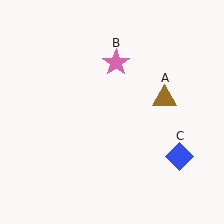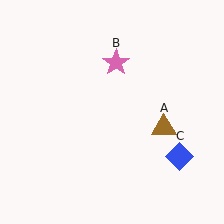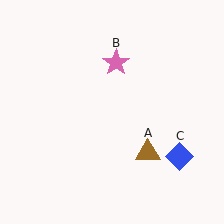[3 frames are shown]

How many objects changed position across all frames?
1 object changed position: brown triangle (object A).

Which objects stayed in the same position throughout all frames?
Pink star (object B) and blue diamond (object C) remained stationary.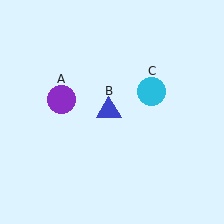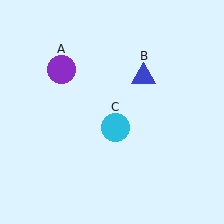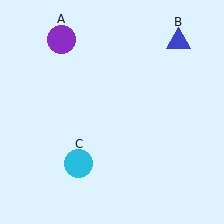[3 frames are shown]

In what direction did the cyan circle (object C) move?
The cyan circle (object C) moved down and to the left.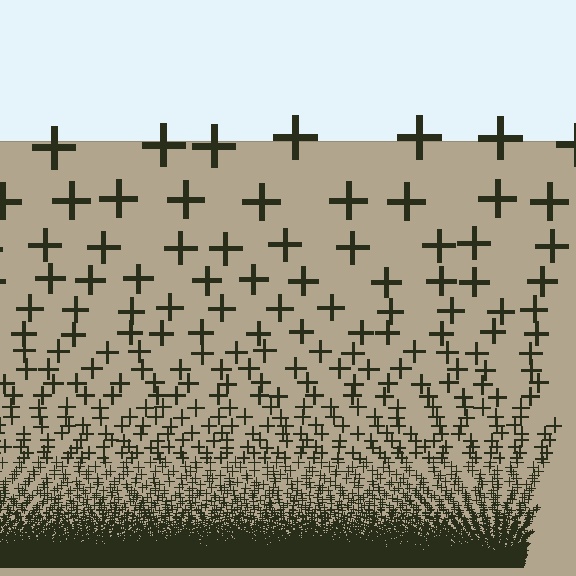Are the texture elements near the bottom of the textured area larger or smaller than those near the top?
Smaller. The gradient is inverted — elements near the bottom are smaller and denser.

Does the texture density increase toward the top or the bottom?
Density increases toward the bottom.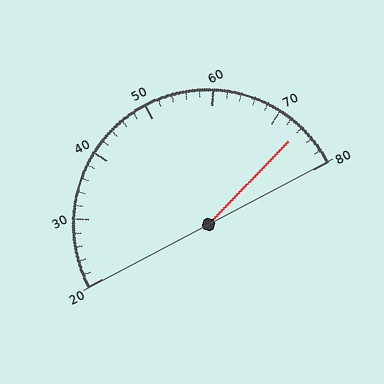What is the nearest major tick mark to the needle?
The nearest major tick mark is 70.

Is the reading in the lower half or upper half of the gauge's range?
The reading is in the upper half of the range (20 to 80).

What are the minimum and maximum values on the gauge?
The gauge ranges from 20 to 80.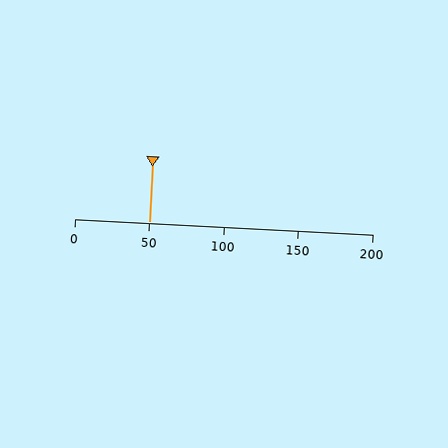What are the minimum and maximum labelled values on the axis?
The axis runs from 0 to 200.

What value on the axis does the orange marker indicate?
The marker indicates approximately 50.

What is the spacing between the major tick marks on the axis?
The major ticks are spaced 50 apart.